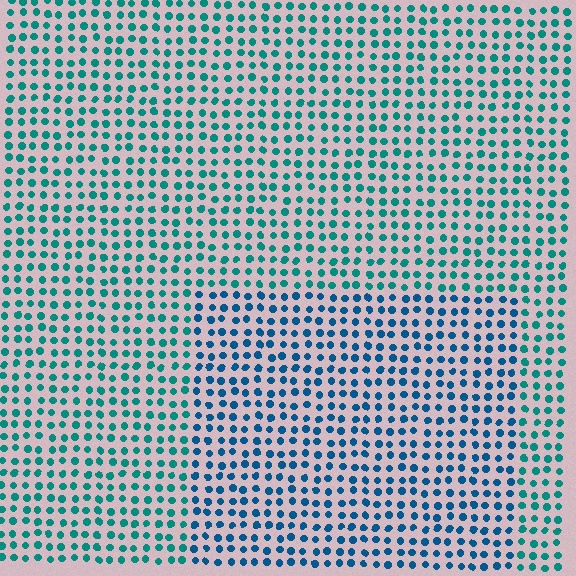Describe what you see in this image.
The image is filled with small teal elements in a uniform arrangement. A rectangle-shaped region is visible where the elements are tinted to a slightly different hue, forming a subtle color boundary.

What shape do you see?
I see a rectangle.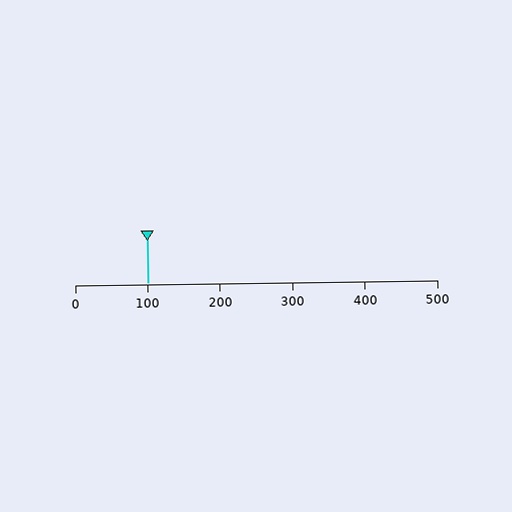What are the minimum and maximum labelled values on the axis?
The axis runs from 0 to 500.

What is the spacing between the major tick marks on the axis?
The major ticks are spaced 100 apart.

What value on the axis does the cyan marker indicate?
The marker indicates approximately 100.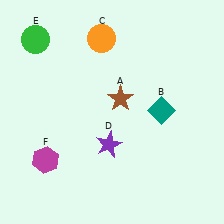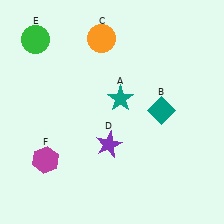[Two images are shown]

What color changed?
The star (A) changed from brown in Image 1 to teal in Image 2.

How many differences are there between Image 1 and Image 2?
There is 1 difference between the two images.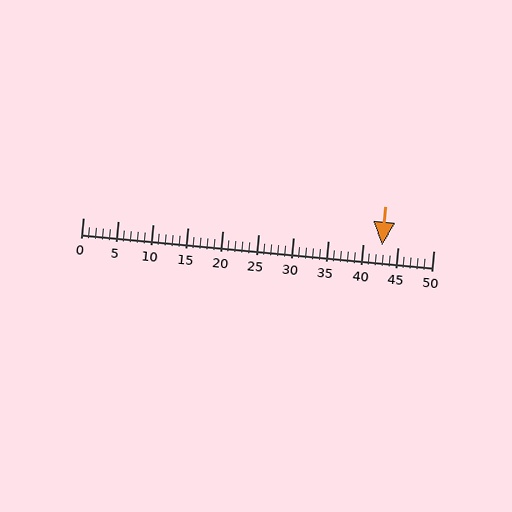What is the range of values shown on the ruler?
The ruler shows values from 0 to 50.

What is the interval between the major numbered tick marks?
The major tick marks are spaced 5 units apart.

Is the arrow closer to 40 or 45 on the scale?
The arrow is closer to 45.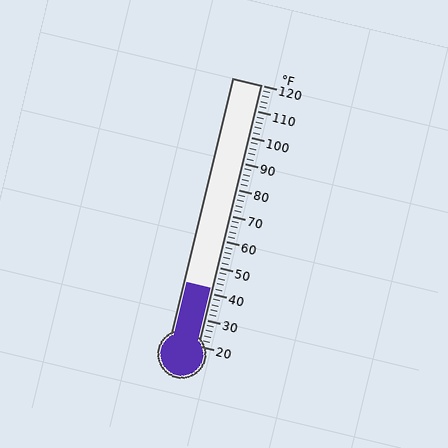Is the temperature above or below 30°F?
The temperature is above 30°F.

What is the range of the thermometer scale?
The thermometer scale ranges from 20°F to 120°F.